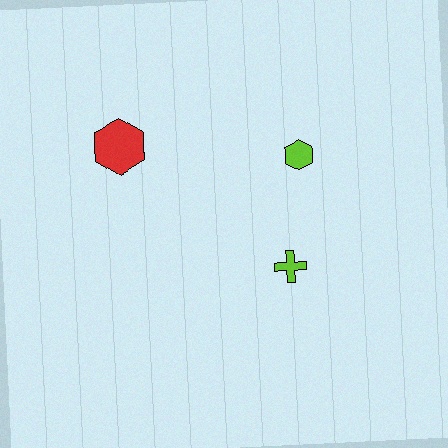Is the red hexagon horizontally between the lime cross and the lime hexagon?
No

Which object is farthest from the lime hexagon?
The red hexagon is farthest from the lime hexagon.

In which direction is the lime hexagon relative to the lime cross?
The lime hexagon is above the lime cross.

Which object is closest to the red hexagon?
The lime hexagon is closest to the red hexagon.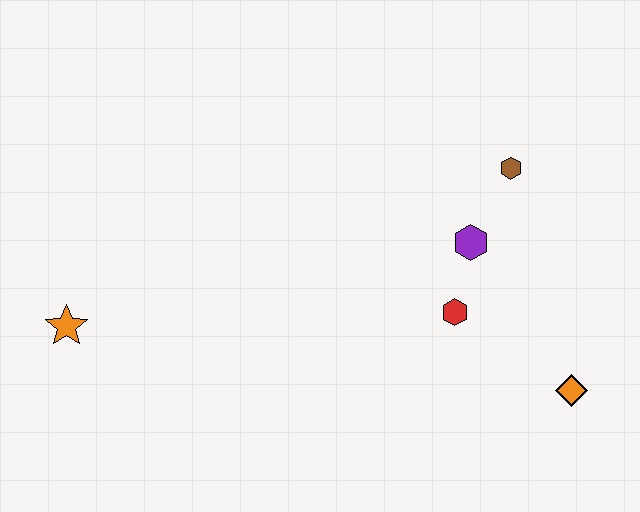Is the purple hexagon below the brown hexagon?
Yes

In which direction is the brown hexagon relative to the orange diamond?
The brown hexagon is above the orange diamond.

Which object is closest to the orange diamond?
The red hexagon is closest to the orange diamond.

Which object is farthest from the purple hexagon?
The orange star is farthest from the purple hexagon.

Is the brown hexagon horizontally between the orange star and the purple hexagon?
No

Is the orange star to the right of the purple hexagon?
No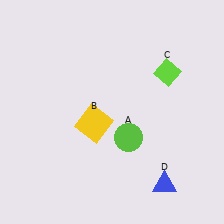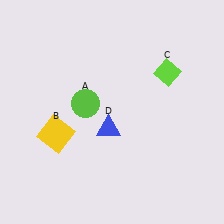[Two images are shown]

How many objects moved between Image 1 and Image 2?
3 objects moved between the two images.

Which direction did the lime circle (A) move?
The lime circle (A) moved left.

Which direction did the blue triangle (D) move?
The blue triangle (D) moved up.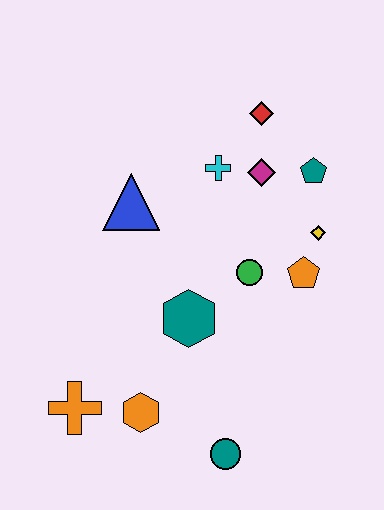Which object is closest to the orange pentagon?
The yellow diamond is closest to the orange pentagon.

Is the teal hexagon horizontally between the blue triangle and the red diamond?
Yes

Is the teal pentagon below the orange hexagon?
No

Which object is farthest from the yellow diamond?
The orange cross is farthest from the yellow diamond.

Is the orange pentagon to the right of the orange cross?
Yes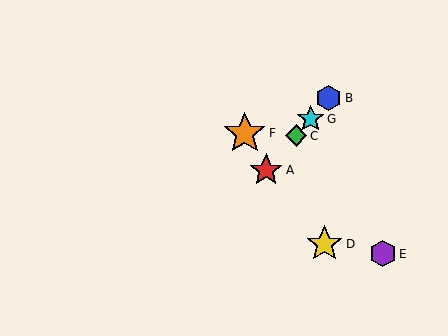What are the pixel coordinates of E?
Object E is at (383, 254).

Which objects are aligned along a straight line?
Objects A, B, C, G are aligned along a straight line.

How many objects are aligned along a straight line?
4 objects (A, B, C, G) are aligned along a straight line.